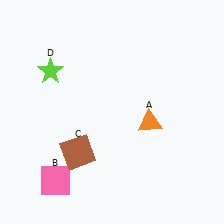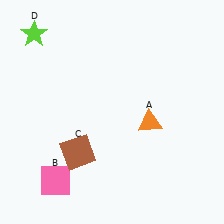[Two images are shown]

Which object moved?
The lime star (D) moved up.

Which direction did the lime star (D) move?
The lime star (D) moved up.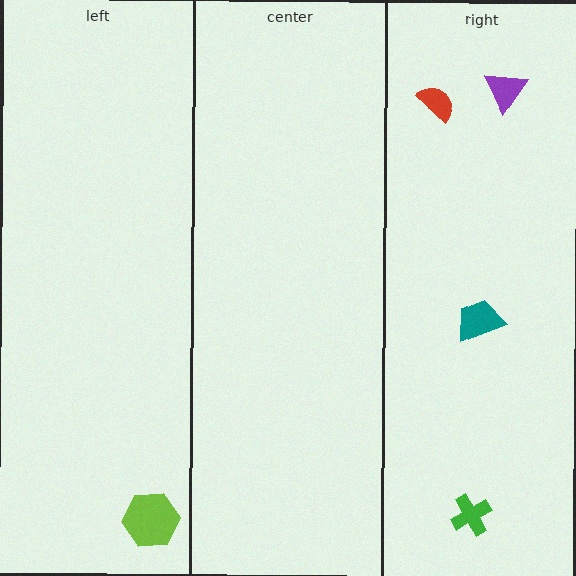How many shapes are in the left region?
1.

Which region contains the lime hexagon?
The left region.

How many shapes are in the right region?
4.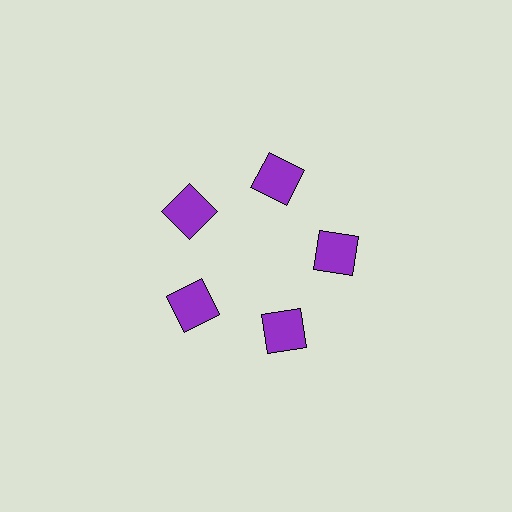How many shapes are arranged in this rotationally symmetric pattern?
There are 5 shapes, arranged in 5 groups of 1.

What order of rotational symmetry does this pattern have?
This pattern has 5-fold rotational symmetry.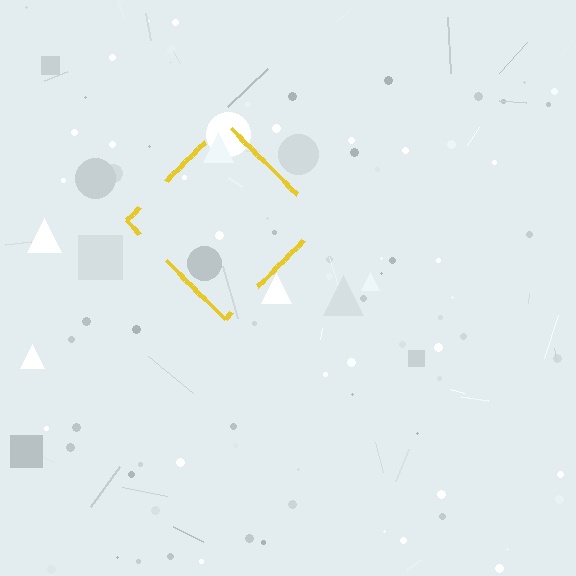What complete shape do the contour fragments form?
The contour fragments form a diamond.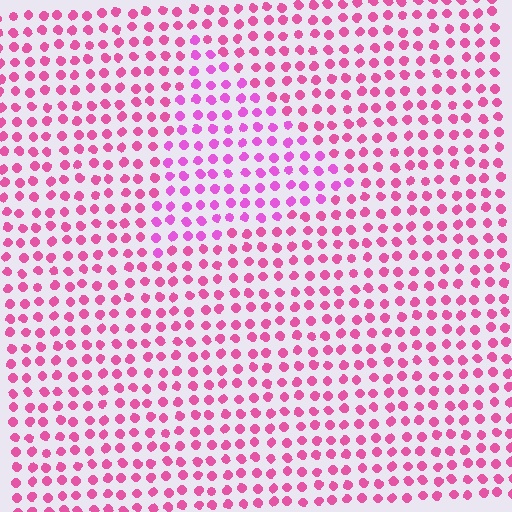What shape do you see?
I see a triangle.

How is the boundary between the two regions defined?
The boundary is defined purely by a slight shift in hue (about 23 degrees). Spacing, size, and orientation are identical on both sides.